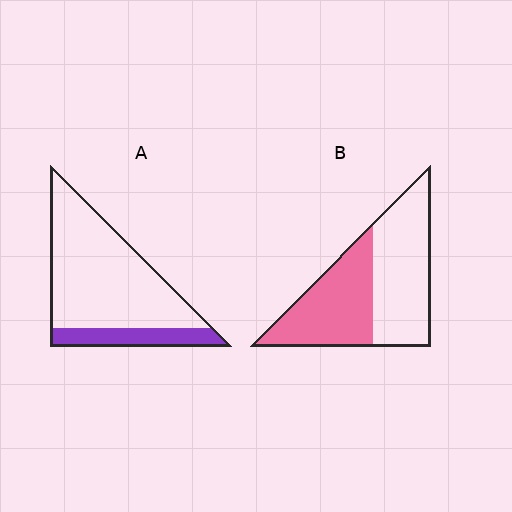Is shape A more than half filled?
No.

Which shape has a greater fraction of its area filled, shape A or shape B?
Shape B.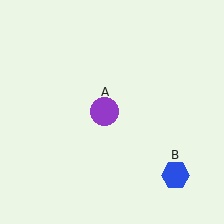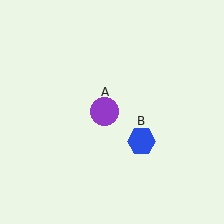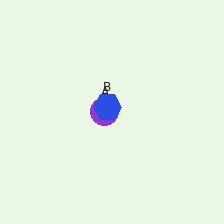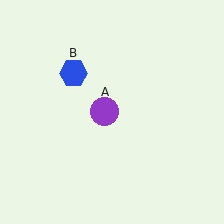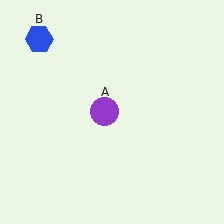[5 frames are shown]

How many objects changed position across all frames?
1 object changed position: blue hexagon (object B).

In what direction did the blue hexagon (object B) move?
The blue hexagon (object B) moved up and to the left.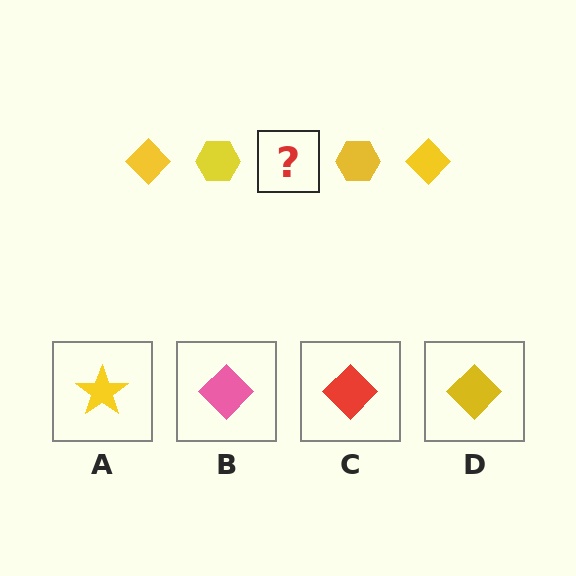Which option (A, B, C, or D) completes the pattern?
D.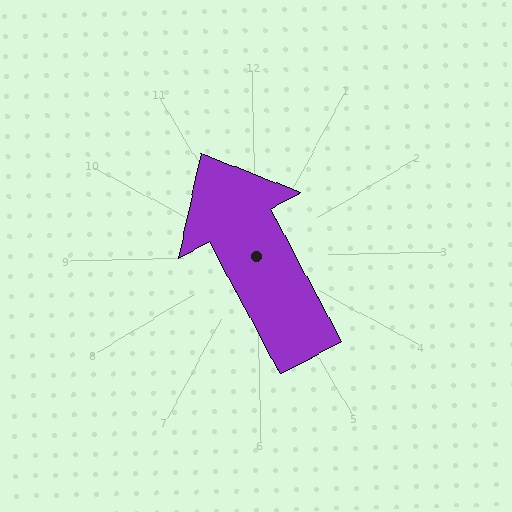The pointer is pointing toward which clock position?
Roughly 11 o'clock.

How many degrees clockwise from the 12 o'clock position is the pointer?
Approximately 333 degrees.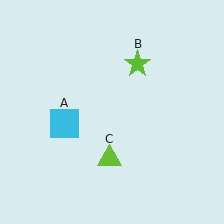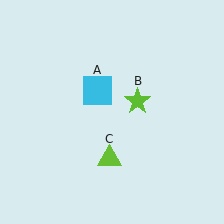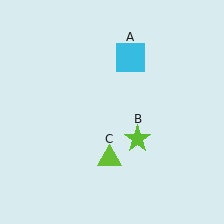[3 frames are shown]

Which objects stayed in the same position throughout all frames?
Lime triangle (object C) remained stationary.